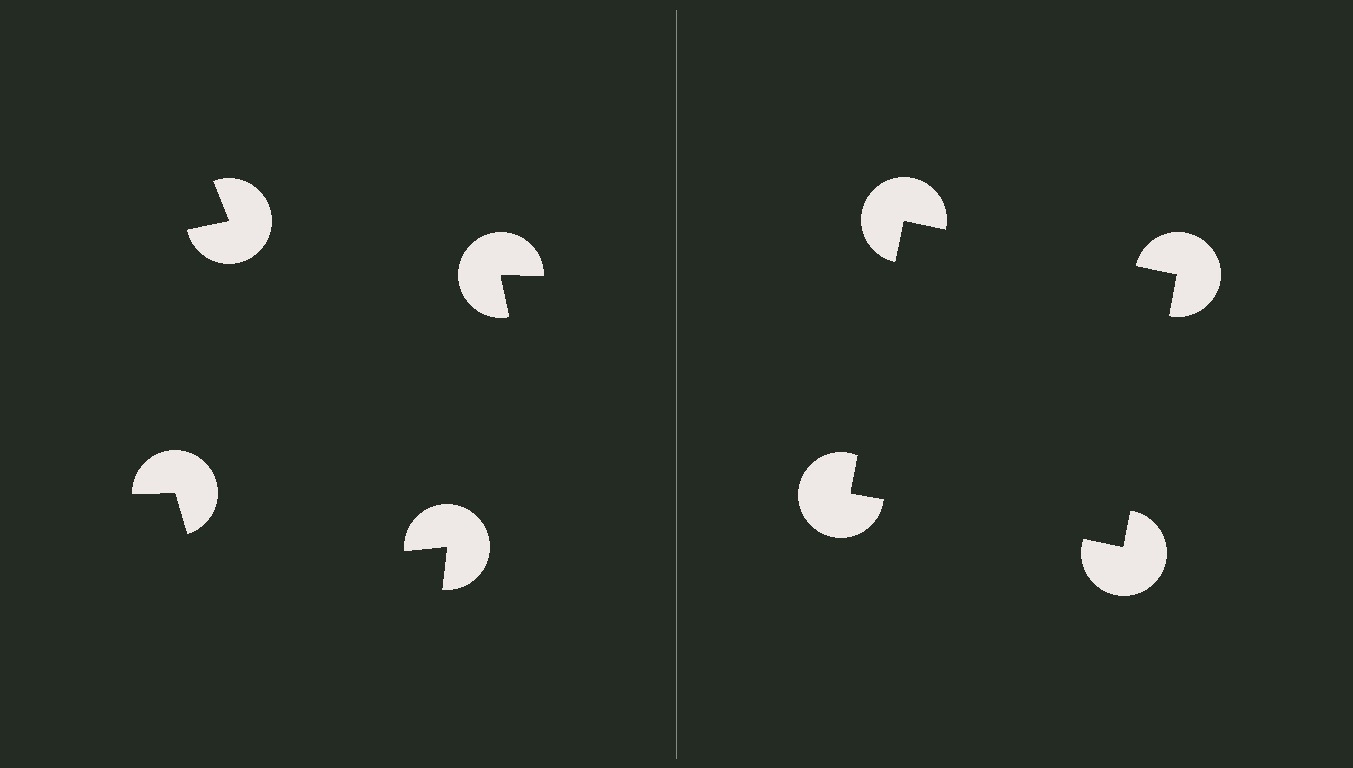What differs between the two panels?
The pac-man discs are positioned identically on both sides; only the wedge orientations differ. On the right they align to a square; on the left they are misaligned.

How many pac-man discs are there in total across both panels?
8 — 4 on each side.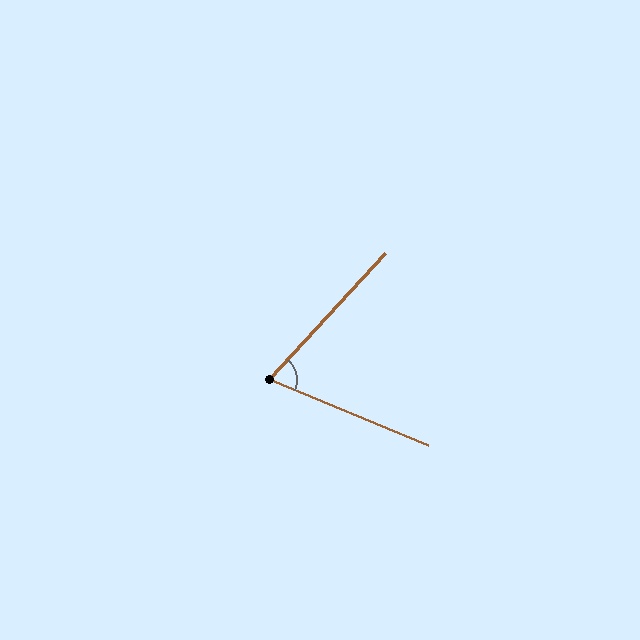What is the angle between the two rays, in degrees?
Approximately 70 degrees.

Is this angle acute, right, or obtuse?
It is acute.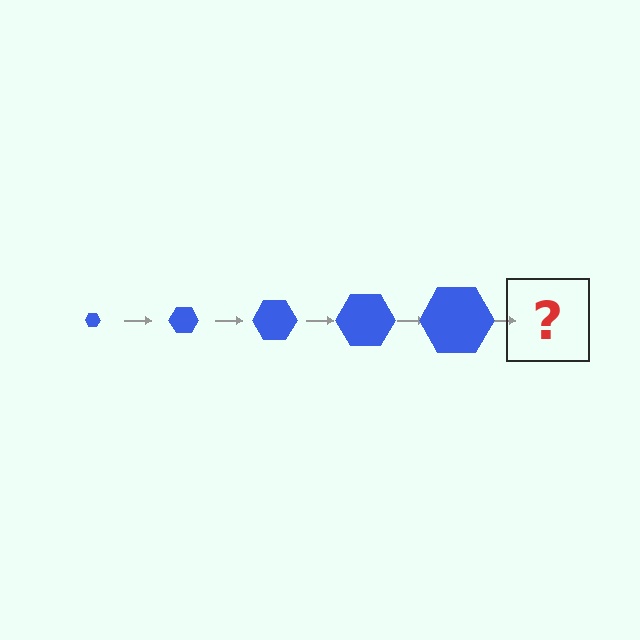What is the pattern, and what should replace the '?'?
The pattern is that the hexagon gets progressively larger each step. The '?' should be a blue hexagon, larger than the previous one.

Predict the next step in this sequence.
The next step is a blue hexagon, larger than the previous one.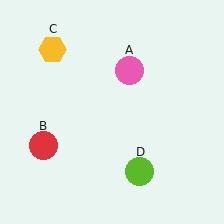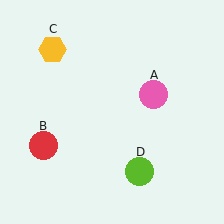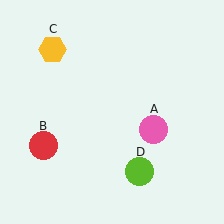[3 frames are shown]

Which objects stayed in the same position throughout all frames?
Red circle (object B) and yellow hexagon (object C) and lime circle (object D) remained stationary.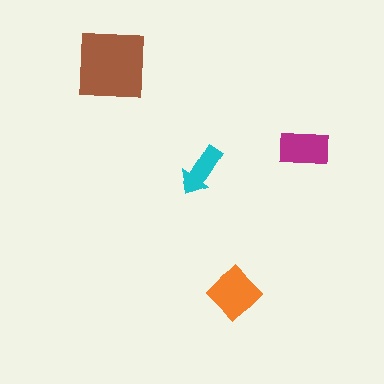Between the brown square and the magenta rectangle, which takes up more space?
The brown square.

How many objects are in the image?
There are 4 objects in the image.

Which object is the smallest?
The cyan arrow.